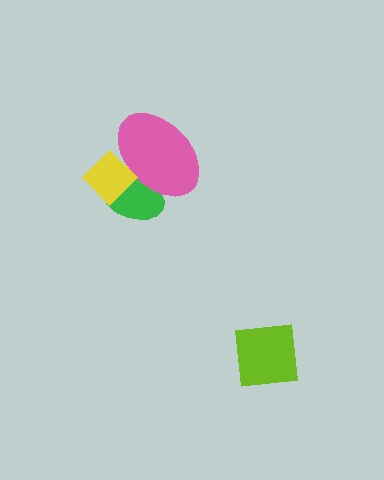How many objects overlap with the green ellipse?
2 objects overlap with the green ellipse.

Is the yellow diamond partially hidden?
No, no other shape covers it.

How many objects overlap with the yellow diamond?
2 objects overlap with the yellow diamond.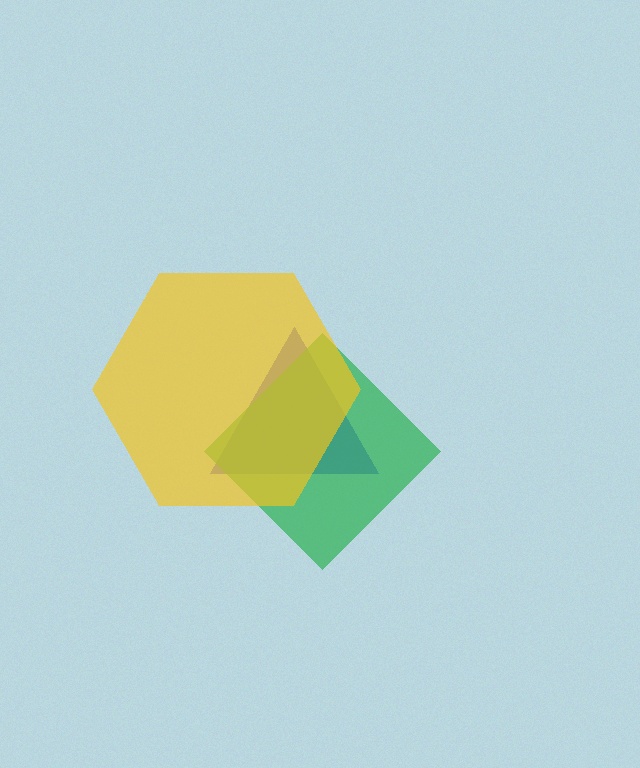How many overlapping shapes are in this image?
There are 3 overlapping shapes in the image.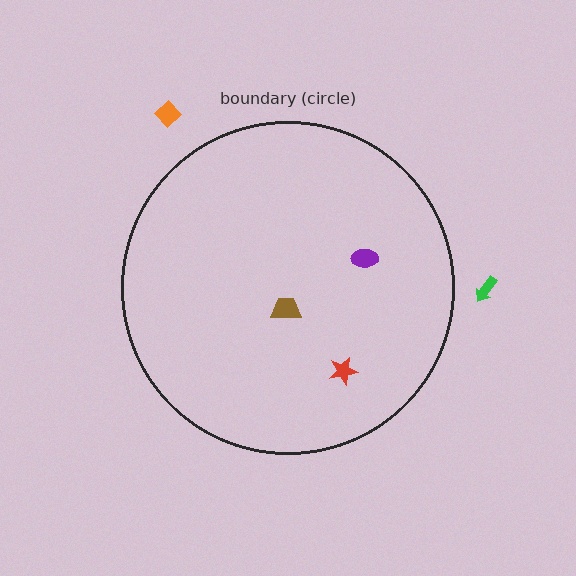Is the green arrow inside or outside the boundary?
Outside.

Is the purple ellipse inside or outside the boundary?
Inside.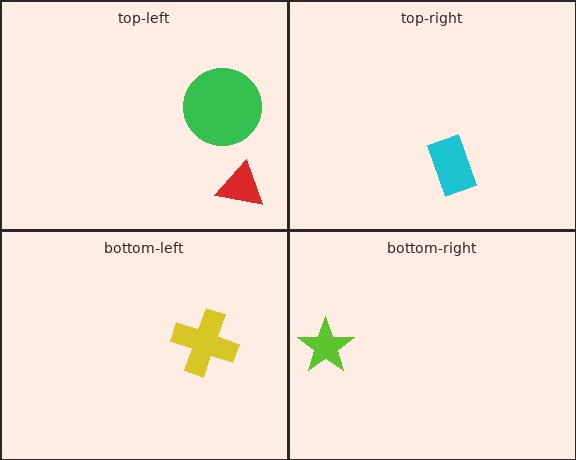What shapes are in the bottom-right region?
The lime star.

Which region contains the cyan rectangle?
The top-right region.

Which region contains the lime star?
The bottom-right region.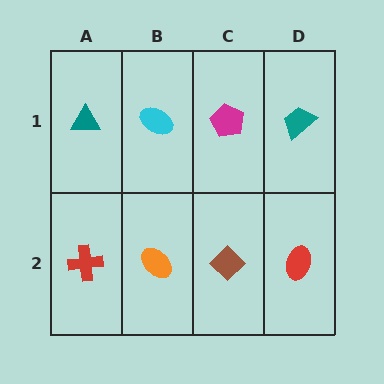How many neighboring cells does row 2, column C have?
3.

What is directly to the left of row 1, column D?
A magenta pentagon.